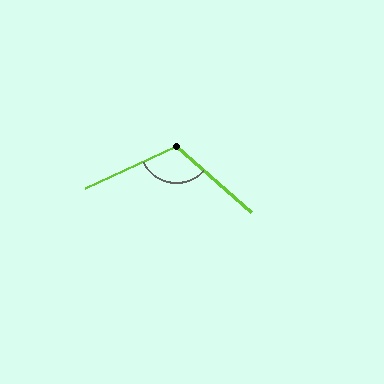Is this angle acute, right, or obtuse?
It is obtuse.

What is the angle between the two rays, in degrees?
Approximately 115 degrees.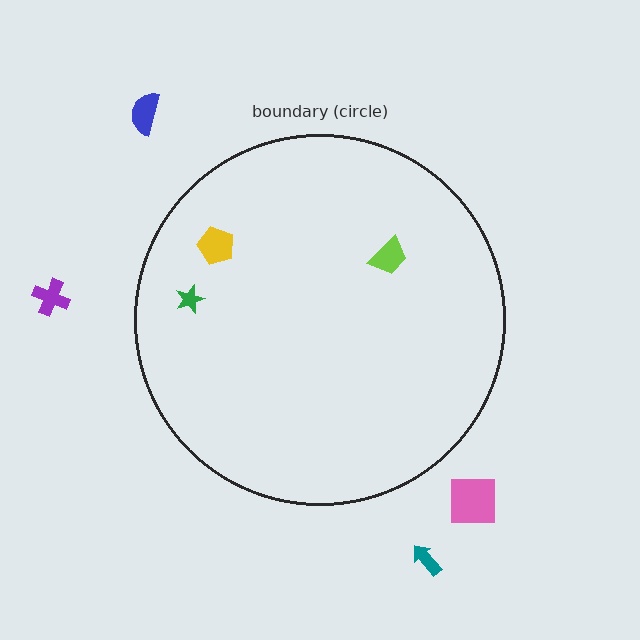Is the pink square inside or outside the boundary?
Outside.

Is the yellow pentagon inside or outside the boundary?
Inside.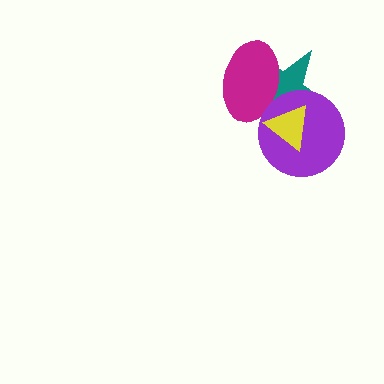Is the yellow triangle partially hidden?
No, no other shape covers it.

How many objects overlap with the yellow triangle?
3 objects overlap with the yellow triangle.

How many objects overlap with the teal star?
3 objects overlap with the teal star.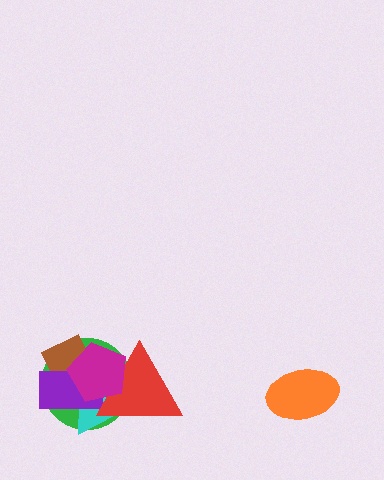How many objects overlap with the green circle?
5 objects overlap with the green circle.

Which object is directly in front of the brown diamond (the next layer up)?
The cyan triangle is directly in front of the brown diamond.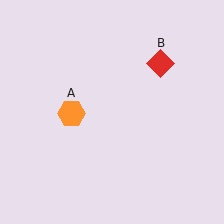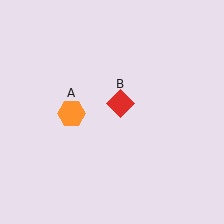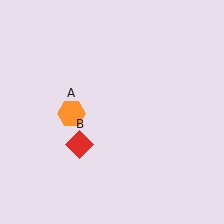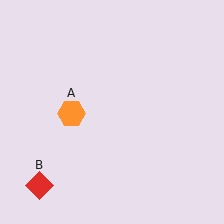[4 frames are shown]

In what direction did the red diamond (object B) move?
The red diamond (object B) moved down and to the left.